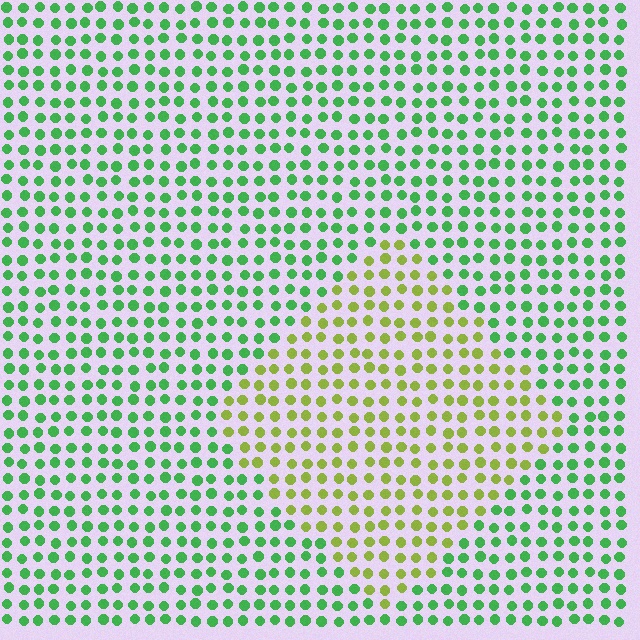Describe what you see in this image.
The image is filled with small green elements in a uniform arrangement. A diamond-shaped region is visible where the elements are tinted to a slightly different hue, forming a subtle color boundary.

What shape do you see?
I see a diamond.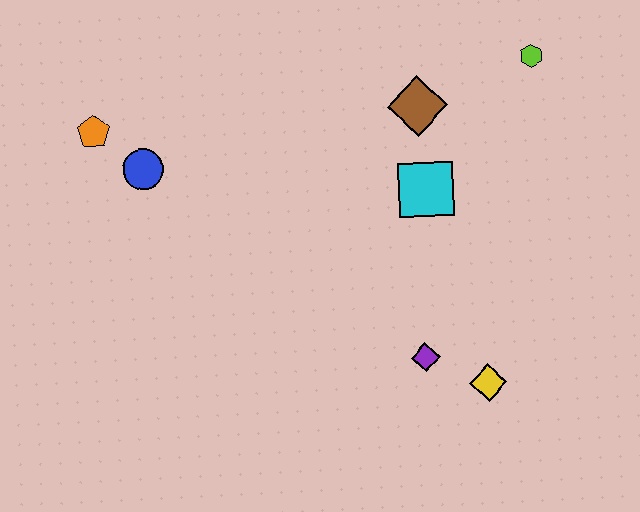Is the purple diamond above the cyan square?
No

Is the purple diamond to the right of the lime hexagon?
No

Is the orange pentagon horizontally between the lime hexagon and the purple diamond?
No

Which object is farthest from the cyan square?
The orange pentagon is farthest from the cyan square.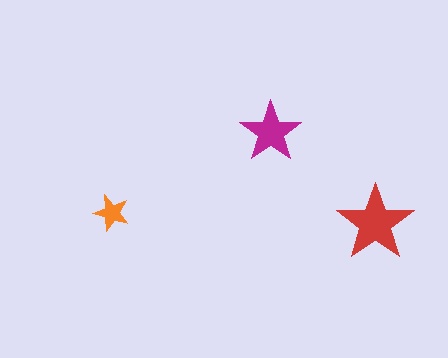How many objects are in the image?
There are 3 objects in the image.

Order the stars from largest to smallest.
the red one, the magenta one, the orange one.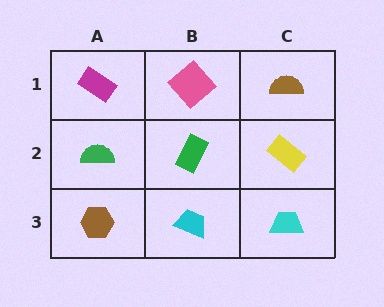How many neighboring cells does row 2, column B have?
4.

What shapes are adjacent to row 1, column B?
A green rectangle (row 2, column B), a magenta rectangle (row 1, column A), a brown semicircle (row 1, column C).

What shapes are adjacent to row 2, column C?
A brown semicircle (row 1, column C), a cyan trapezoid (row 3, column C), a green rectangle (row 2, column B).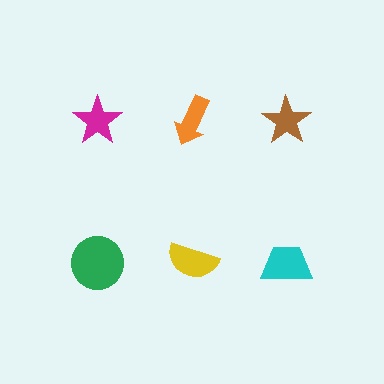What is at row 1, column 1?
A magenta star.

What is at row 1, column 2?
An orange arrow.